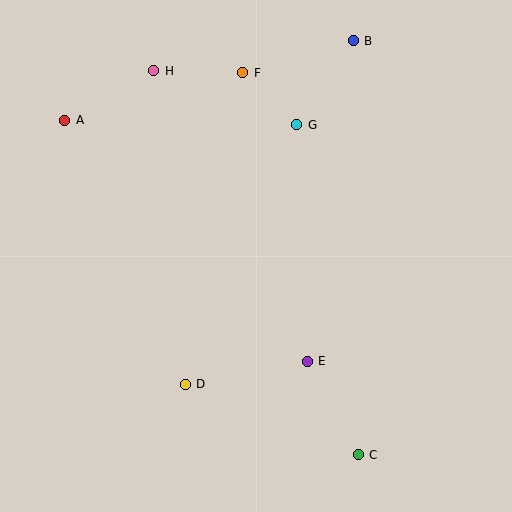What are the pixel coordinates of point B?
Point B is at (353, 41).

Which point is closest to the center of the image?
Point E at (307, 361) is closest to the center.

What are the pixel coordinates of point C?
Point C is at (358, 455).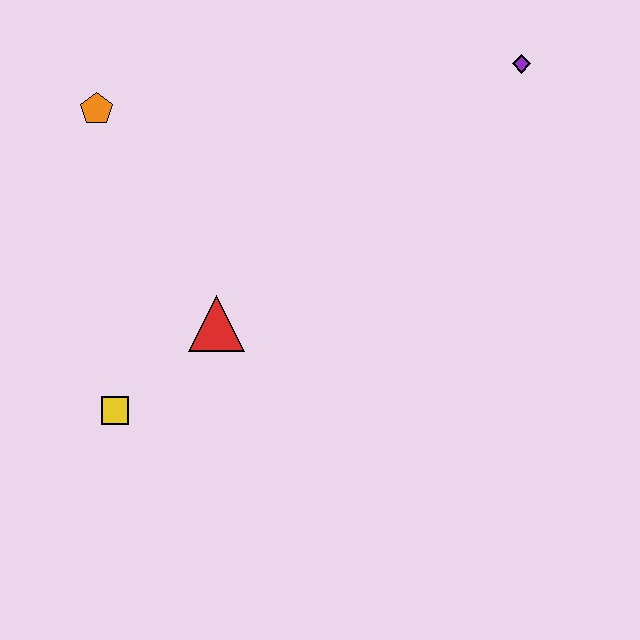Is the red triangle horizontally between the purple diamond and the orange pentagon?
Yes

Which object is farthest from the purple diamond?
The yellow square is farthest from the purple diamond.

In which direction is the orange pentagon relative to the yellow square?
The orange pentagon is above the yellow square.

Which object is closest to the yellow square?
The red triangle is closest to the yellow square.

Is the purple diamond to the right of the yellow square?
Yes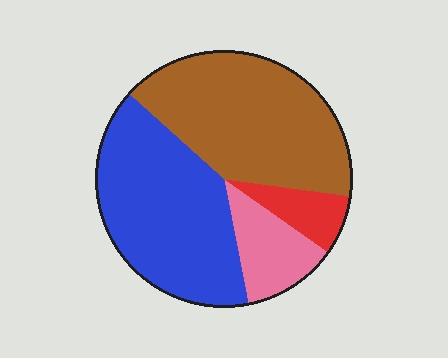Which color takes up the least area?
Red, at roughly 10%.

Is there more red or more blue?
Blue.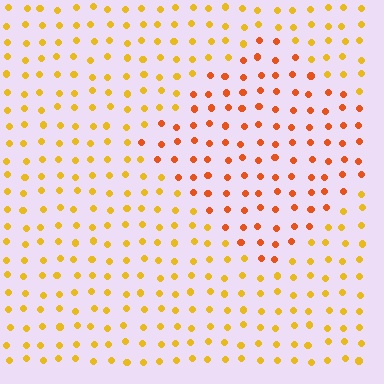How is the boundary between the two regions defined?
The boundary is defined purely by a slight shift in hue (about 31 degrees). Spacing, size, and orientation are identical on both sides.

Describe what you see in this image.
The image is filled with small yellow elements in a uniform arrangement. A diamond-shaped region is visible where the elements are tinted to a slightly different hue, forming a subtle color boundary.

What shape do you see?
I see a diamond.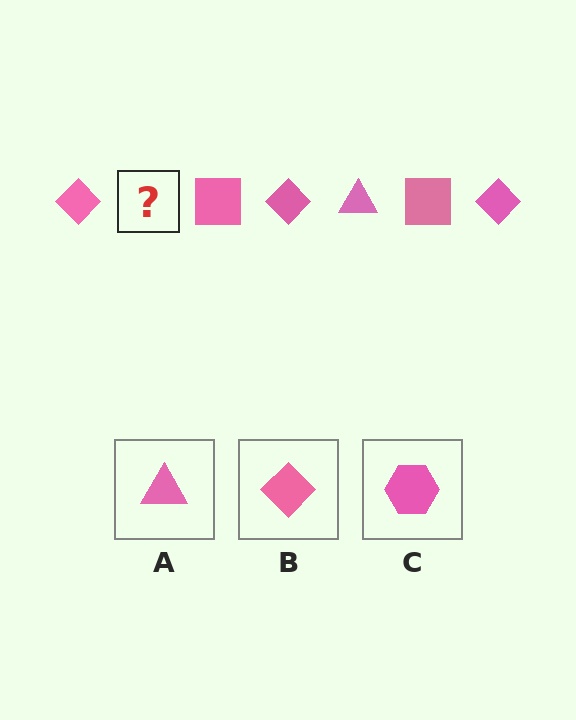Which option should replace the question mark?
Option A.